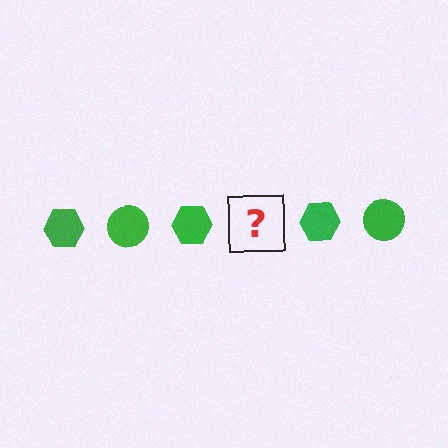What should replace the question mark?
The question mark should be replaced with a green circle.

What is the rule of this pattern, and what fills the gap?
The rule is that the pattern cycles through hexagon, circle shapes in green. The gap should be filled with a green circle.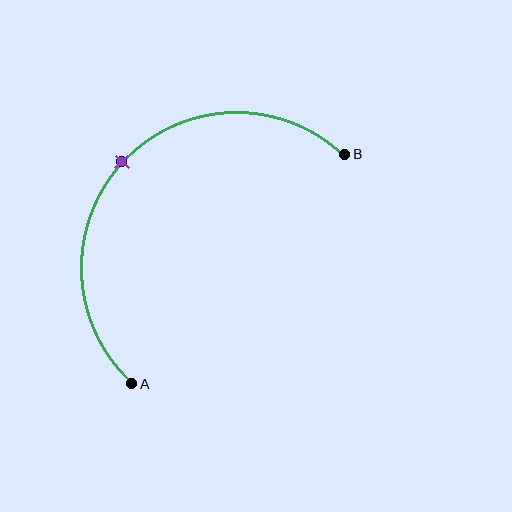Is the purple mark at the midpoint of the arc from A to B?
Yes. The purple mark lies on the arc at equal arc-length from both A and B — it is the arc midpoint.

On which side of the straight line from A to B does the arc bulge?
The arc bulges above and to the left of the straight line connecting A and B.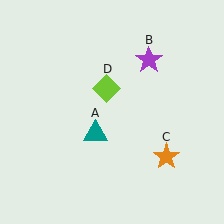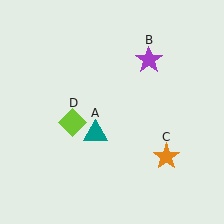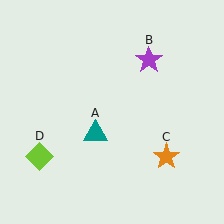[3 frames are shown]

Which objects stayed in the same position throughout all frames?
Teal triangle (object A) and purple star (object B) and orange star (object C) remained stationary.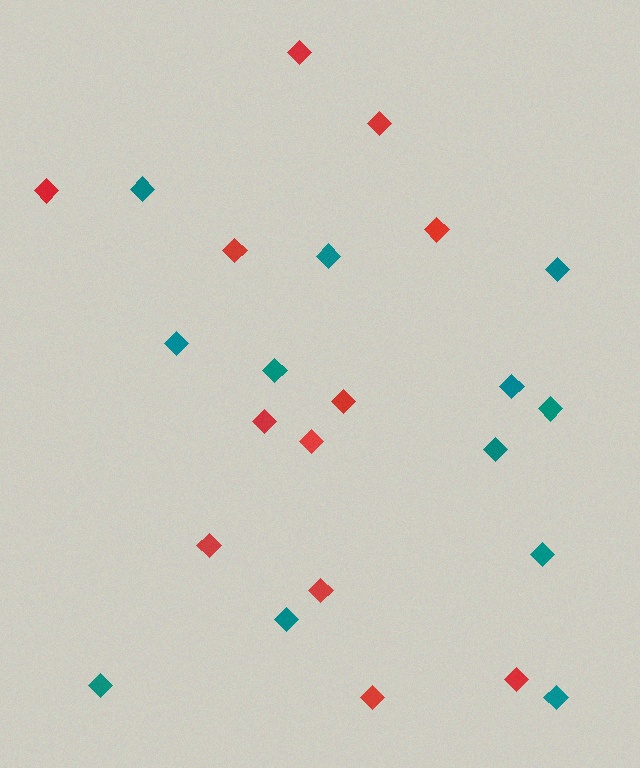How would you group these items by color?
There are 2 groups: one group of teal diamonds (12) and one group of red diamonds (12).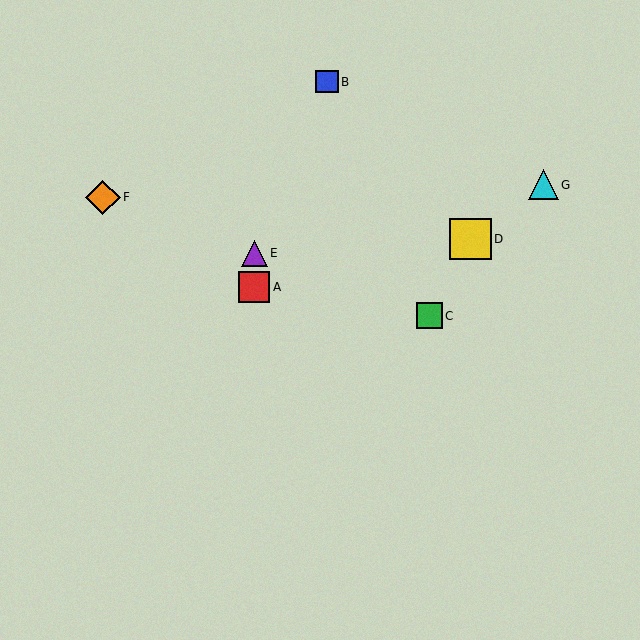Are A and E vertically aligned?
Yes, both are at x≈254.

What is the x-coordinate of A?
Object A is at x≈254.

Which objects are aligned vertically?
Objects A, E are aligned vertically.